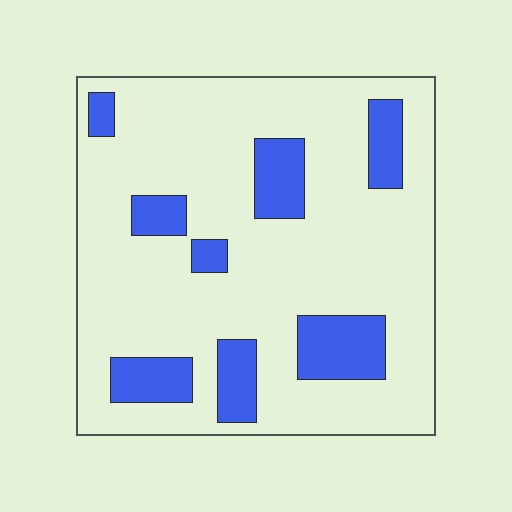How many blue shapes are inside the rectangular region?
8.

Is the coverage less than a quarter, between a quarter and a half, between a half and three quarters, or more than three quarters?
Less than a quarter.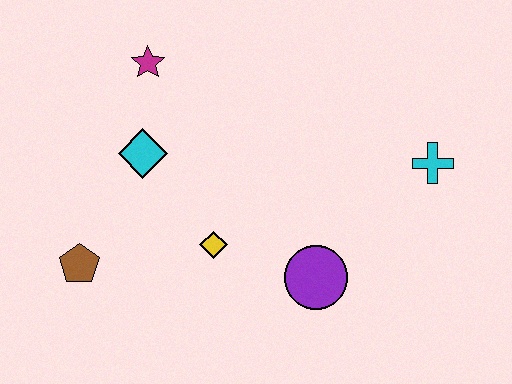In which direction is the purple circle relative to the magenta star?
The purple circle is below the magenta star.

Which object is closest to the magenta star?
The cyan diamond is closest to the magenta star.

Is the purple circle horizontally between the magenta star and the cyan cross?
Yes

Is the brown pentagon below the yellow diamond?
Yes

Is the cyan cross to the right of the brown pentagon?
Yes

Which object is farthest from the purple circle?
The magenta star is farthest from the purple circle.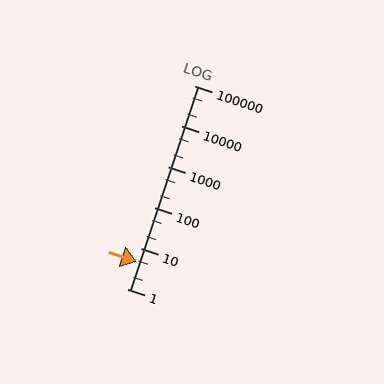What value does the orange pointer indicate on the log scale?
The pointer indicates approximately 4.7.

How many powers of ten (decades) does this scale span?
The scale spans 5 decades, from 1 to 100000.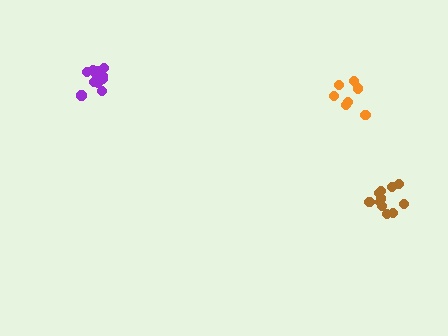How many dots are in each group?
Group 1: 7 dots, Group 2: 11 dots, Group 3: 11 dots (29 total).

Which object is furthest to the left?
The purple cluster is leftmost.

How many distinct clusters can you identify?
There are 3 distinct clusters.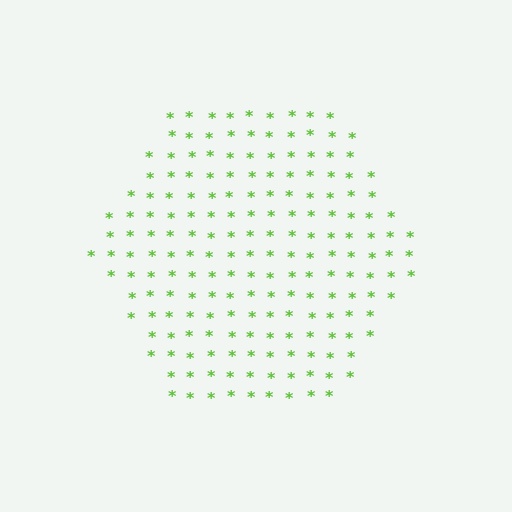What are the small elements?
The small elements are asterisks.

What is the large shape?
The large shape is a hexagon.